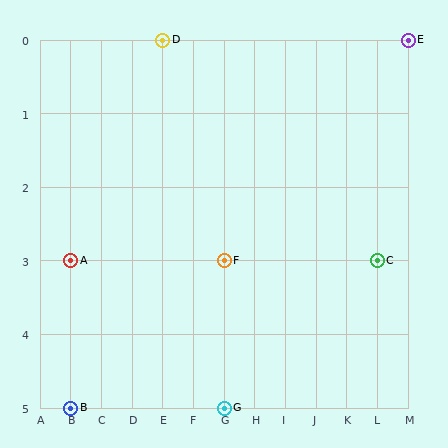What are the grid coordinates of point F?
Point F is at grid coordinates (G, 3).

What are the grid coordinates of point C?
Point C is at grid coordinates (L, 3).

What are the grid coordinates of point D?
Point D is at grid coordinates (E, 0).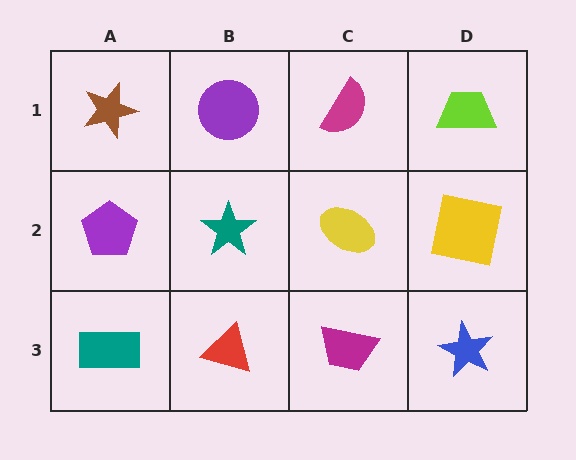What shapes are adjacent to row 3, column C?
A yellow ellipse (row 2, column C), a red triangle (row 3, column B), a blue star (row 3, column D).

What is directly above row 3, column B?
A teal star.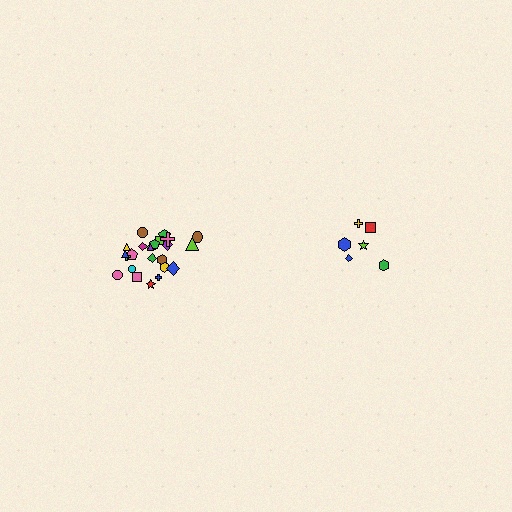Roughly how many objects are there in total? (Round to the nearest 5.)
Roughly 30 objects in total.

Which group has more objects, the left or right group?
The left group.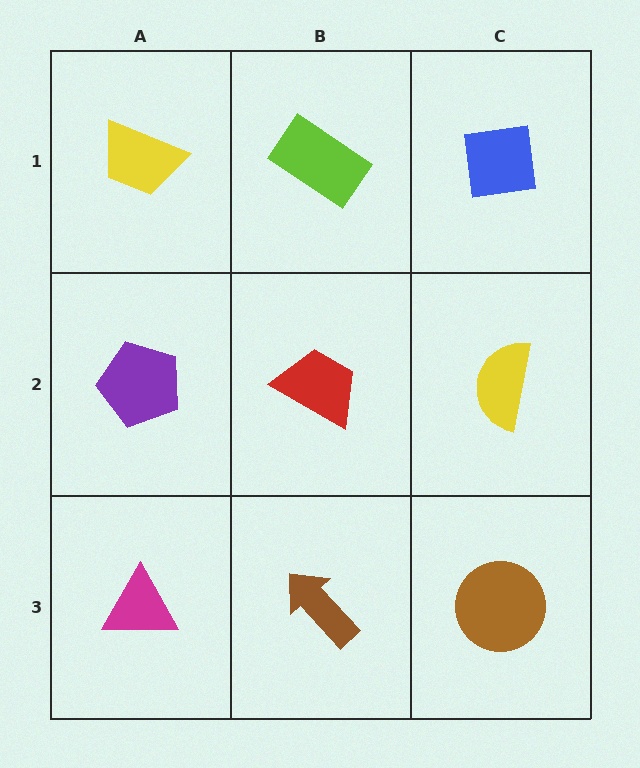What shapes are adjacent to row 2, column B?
A lime rectangle (row 1, column B), a brown arrow (row 3, column B), a purple pentagon (row 2, column A), a yellow semicircle (row 2, column C).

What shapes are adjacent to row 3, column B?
A red trapezoid (row 2, column B), a magenta triangle (row 3, column A), a brown circle (row 3, column C).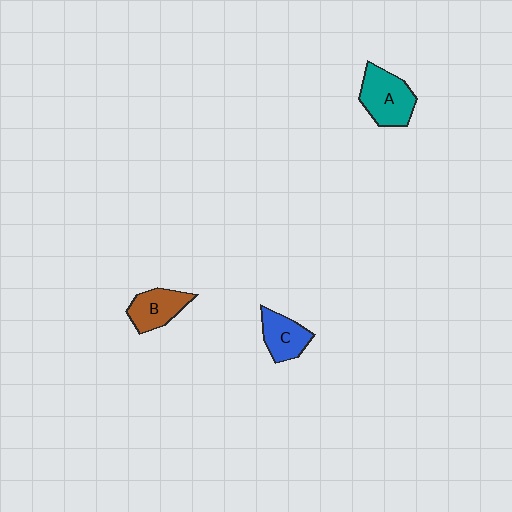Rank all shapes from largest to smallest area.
From largest to smallest: A (teal), B (brown), C (blue).